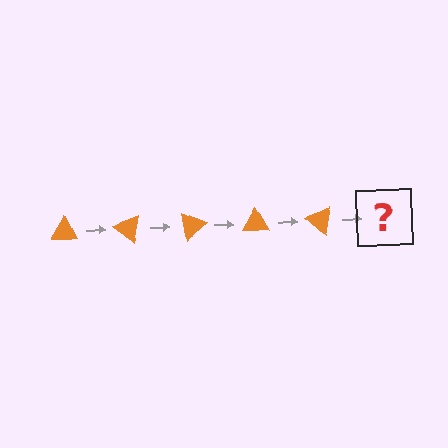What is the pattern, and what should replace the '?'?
The pattern is that the triangle rotates 40 degrees each step. The '?' should be an orange triangle rotated 200 degrees.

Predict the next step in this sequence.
The next step is an orange triangle rotated 200 degrees.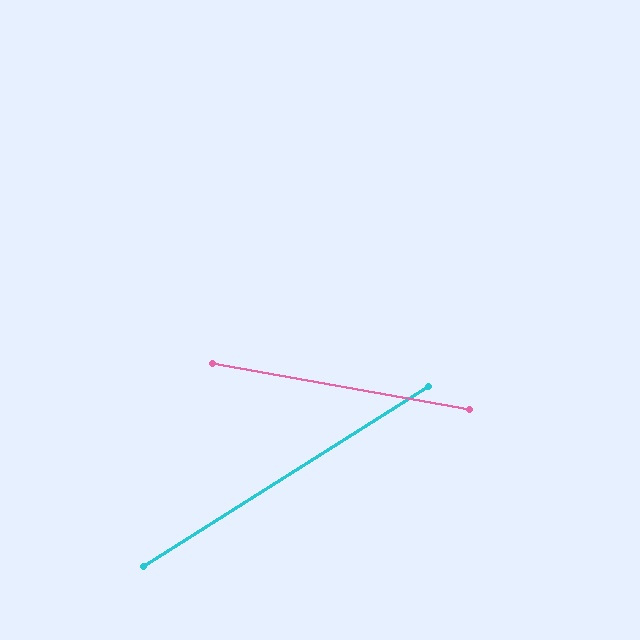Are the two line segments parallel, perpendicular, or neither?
Neither parallel nor perpendicular — they differ by about 43°.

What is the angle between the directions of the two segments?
Approximately 43 degrees.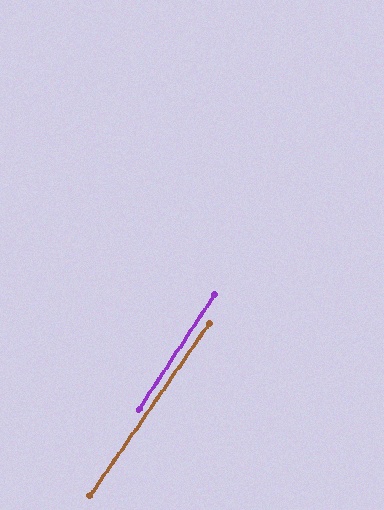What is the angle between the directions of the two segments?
Approximately 1 degree.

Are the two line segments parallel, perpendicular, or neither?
Parallel — their directions differ by only 1.4°.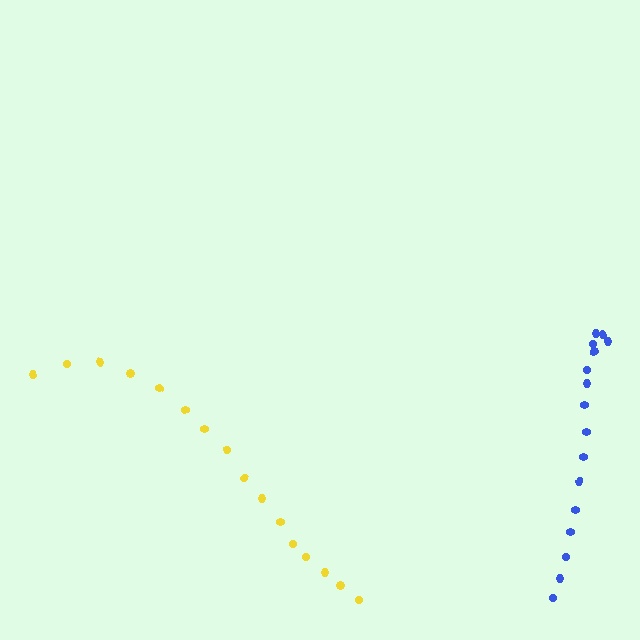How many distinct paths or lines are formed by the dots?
There are 2 distinct paths.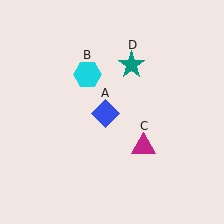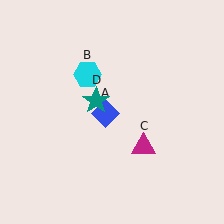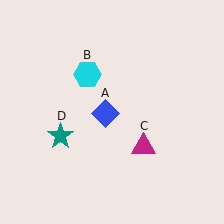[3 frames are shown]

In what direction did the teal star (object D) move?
The teal star (object D) moved down and to the left.